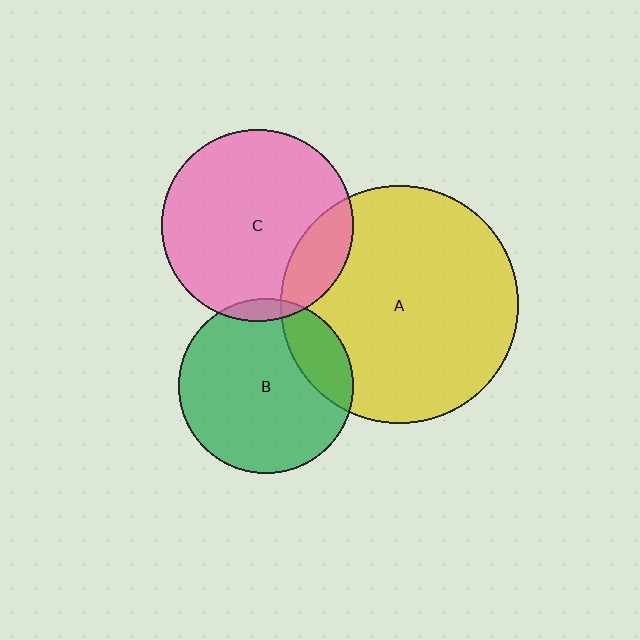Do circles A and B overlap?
Yes.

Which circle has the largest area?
Circle A (yellow).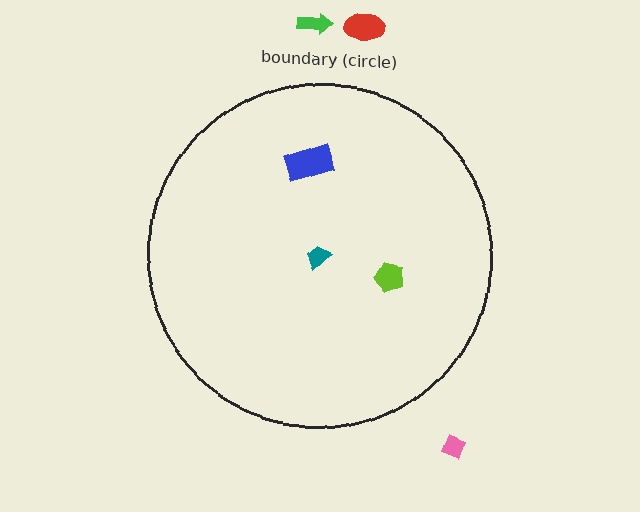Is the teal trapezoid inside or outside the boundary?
Inside.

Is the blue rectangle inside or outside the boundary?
Inside.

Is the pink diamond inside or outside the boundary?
Outside.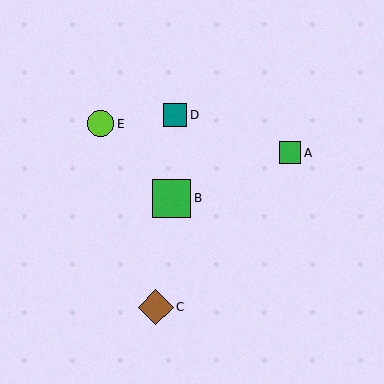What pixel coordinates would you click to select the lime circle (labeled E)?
Click at (101, 124) to select the lime circle E.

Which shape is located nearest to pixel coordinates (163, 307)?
The brown diamond (labeled C) at (156, 307) is nearest to that location.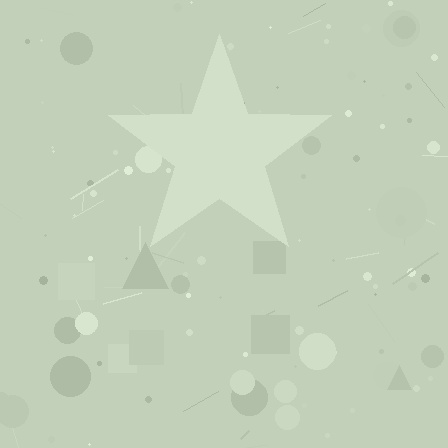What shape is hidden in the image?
A star is hidden in the image.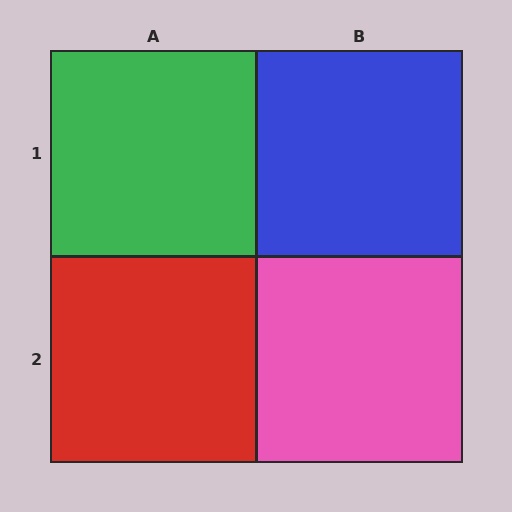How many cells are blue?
1 cell is blue.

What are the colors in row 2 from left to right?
Red, pink.